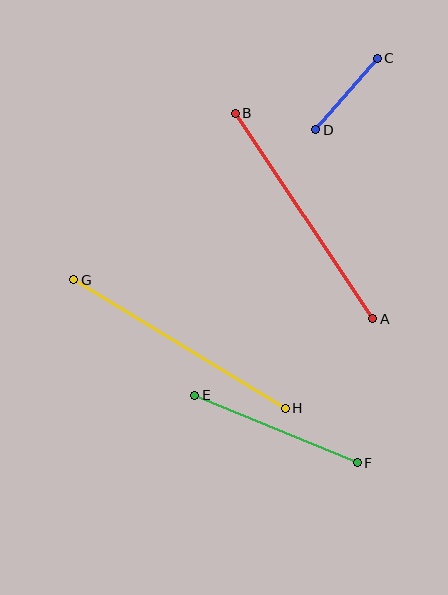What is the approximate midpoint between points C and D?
The midpoint is at approximately (346, 94) pixels.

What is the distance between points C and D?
The distance is approximately 95 pixels.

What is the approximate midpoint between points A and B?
The midpoint is at approximately (304, 216) pixels.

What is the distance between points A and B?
The distance is approximately 248 pixels.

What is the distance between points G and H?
The distance is approximately 248 pixels.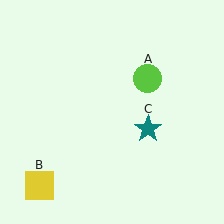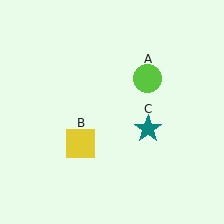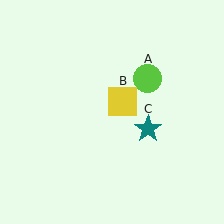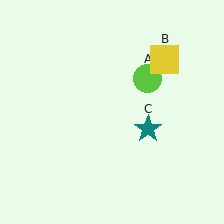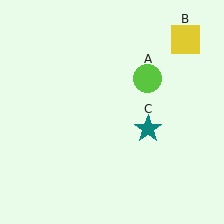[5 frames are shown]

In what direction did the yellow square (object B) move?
The yellow square (object B) moved up and to the right.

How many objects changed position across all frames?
1 object changed position: yellow square (object B).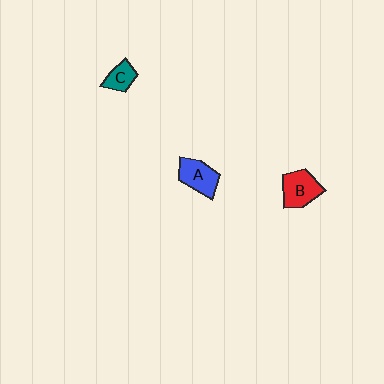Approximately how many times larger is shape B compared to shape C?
Approximately 1.7 times.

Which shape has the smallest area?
Shape C (teal).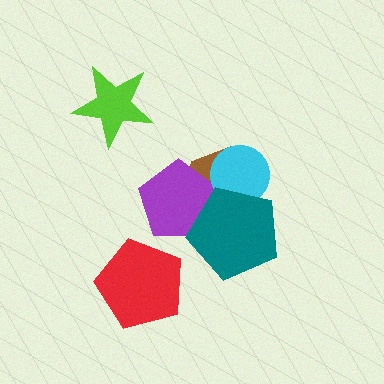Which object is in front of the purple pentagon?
The teal pentagon is in front of the purple pentagon.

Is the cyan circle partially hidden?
Yes, it is partially covered by another shape.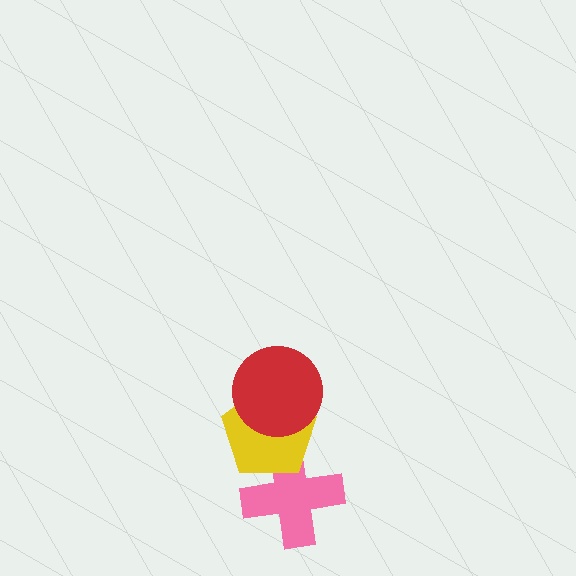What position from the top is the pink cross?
The pink cross is 3rd from the top.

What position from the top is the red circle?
The red circle is 1st from the top.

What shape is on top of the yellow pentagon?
The red circle is on top of the yellow pentagon.